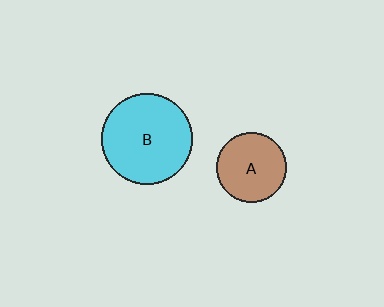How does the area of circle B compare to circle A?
Approximately 1.7 times.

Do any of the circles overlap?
No, none of the circles overlap.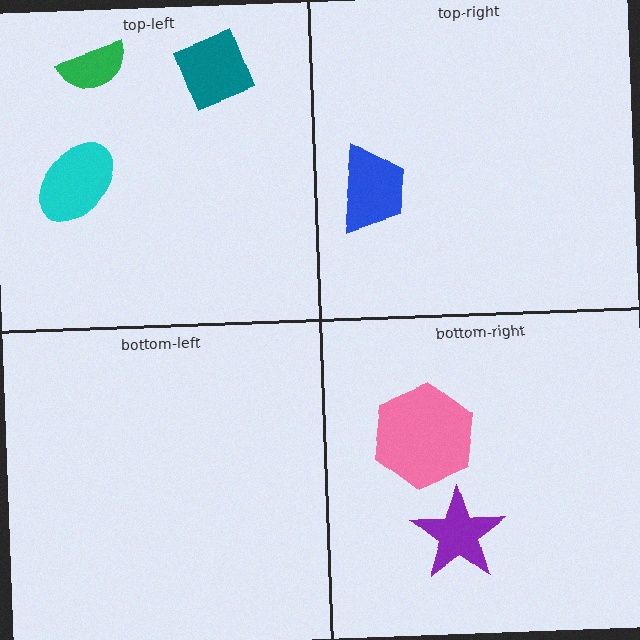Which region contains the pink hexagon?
The bottom-right region.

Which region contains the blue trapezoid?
The top-right region.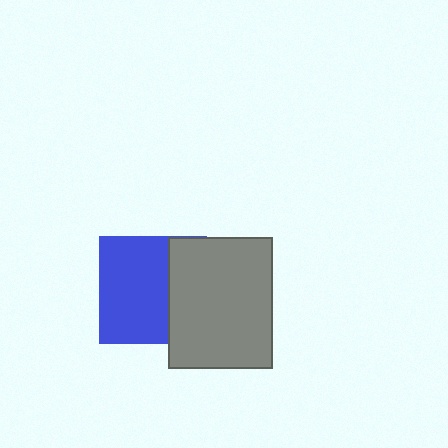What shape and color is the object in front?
The object in front is a gray rectangle.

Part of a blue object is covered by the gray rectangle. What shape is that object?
It is a square.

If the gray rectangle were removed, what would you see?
You would see the complete blue square.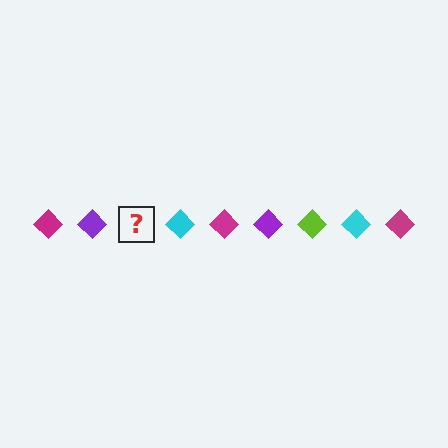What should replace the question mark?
The question mark should be replaced with a lime diamond.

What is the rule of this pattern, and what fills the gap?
The rule is that the pattern cycles through magenta, purple, lime, cyan diamonds. The gap should be filled with a lime diamond.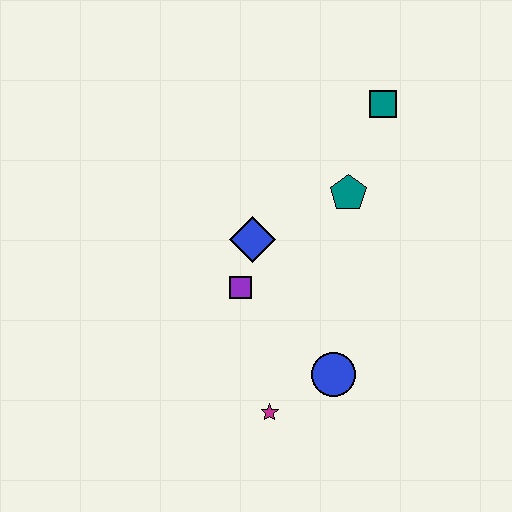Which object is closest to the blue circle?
The magenta star is closest to the blue circle.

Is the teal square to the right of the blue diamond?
Yes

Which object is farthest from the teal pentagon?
The magenta star is farthest from the teal pentagon.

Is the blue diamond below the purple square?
No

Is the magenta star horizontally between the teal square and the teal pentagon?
No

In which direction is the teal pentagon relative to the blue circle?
The teal pentagon is above the blue circle.